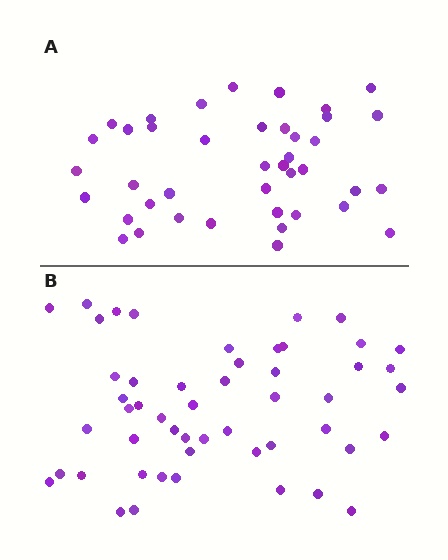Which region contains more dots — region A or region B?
Region B (the bottom region) has more dots.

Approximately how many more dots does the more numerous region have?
Region B has roughly 10 or so more dots than region A.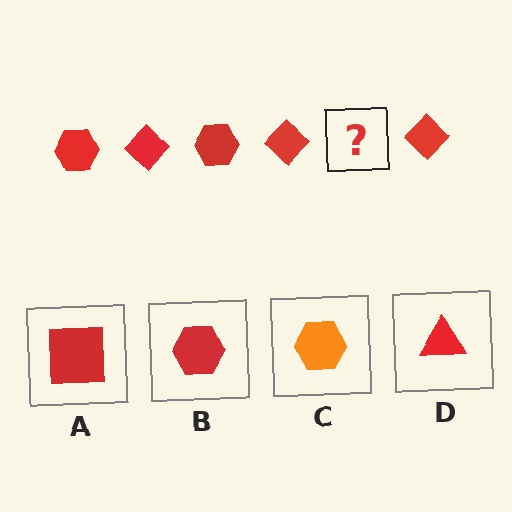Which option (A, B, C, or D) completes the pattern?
B.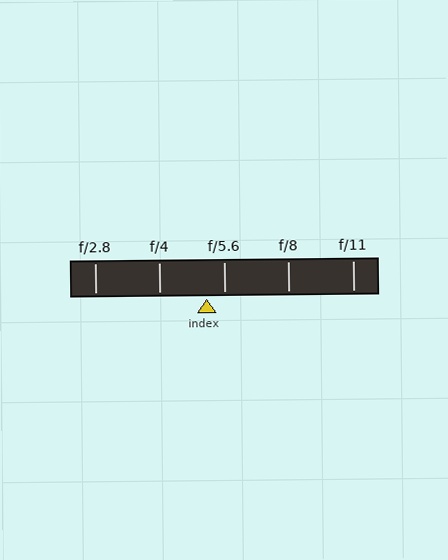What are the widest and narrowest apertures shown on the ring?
The widest aperture shown is f/2.8 and the narrowest is f/11.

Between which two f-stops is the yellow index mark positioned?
The index mark is between f/4 and f/5.6.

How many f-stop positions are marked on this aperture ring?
There are 5 f-stop positions marked.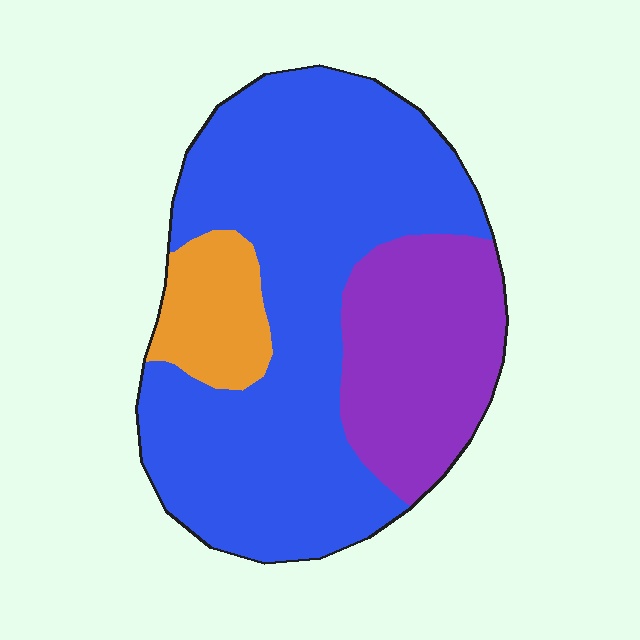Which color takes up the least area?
Orange, at roughly 10%.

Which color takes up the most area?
Blue, at roughly 65%.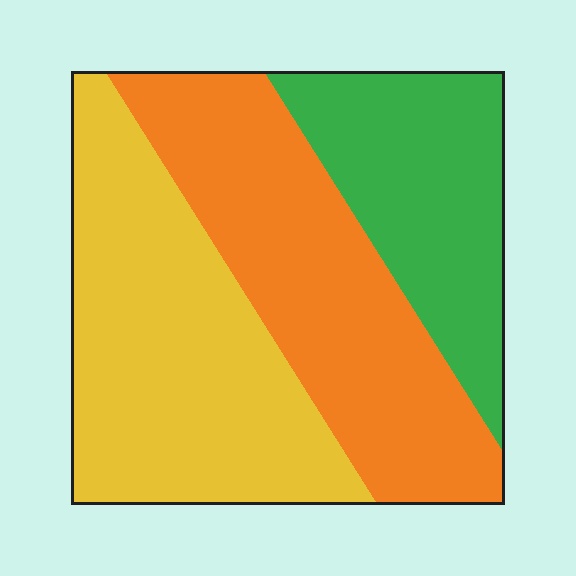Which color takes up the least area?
Green, at roughly 25%.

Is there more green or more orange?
Orange.